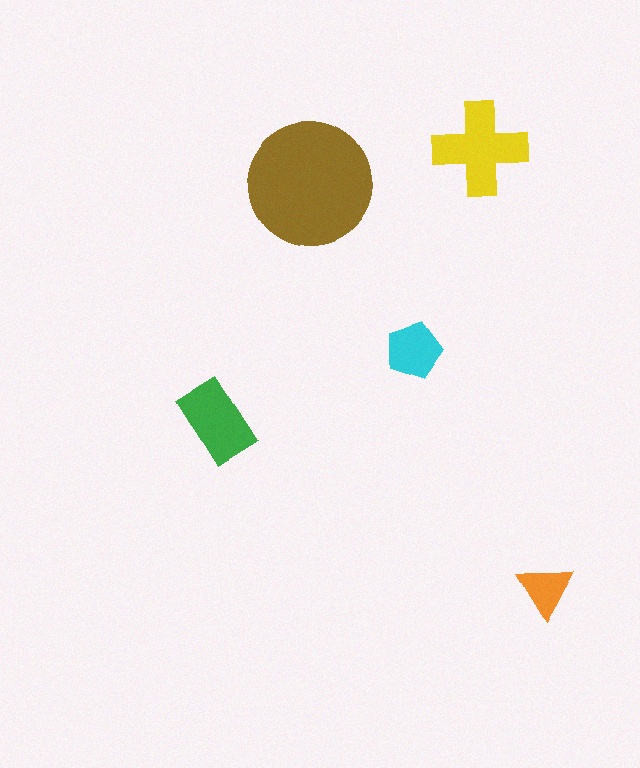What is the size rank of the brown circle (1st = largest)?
1st.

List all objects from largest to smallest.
The brown circle, the yellow cross, the green rectangle, the cyan pentagon, the orange triangle.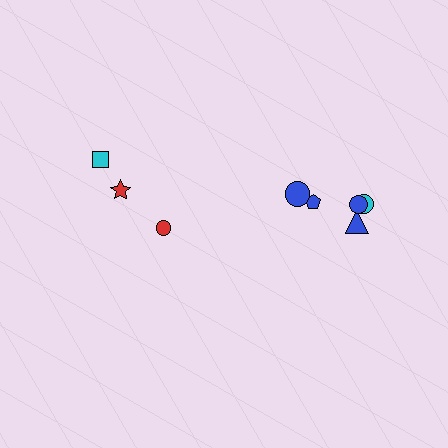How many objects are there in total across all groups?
There are 8 objects.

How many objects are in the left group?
There are 3 objects.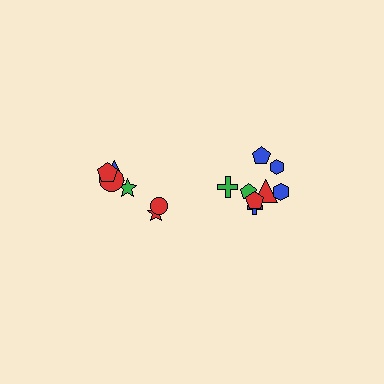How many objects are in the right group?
There are 8 objects.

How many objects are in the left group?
There are 6 objects.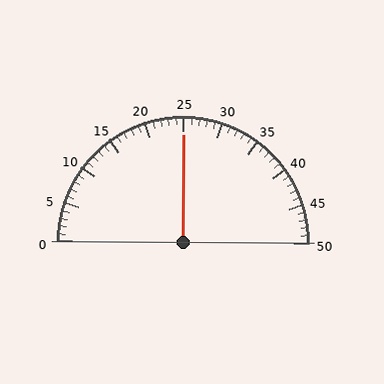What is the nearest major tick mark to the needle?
The nearest major tick mark is 25.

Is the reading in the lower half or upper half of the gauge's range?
The reading is in the upper half of the range (0 to 50).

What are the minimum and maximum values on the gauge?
The gauge ranges from 0 to 50.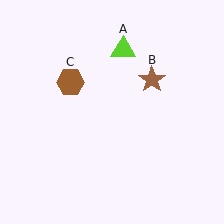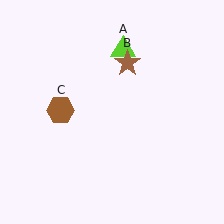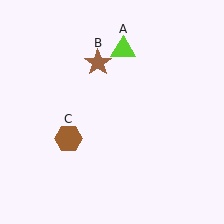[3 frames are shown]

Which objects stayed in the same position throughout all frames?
Lime triangle (object A) remained stationary.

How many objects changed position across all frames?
2 objects changed position: brown star (object B), brown hexagon (object C).